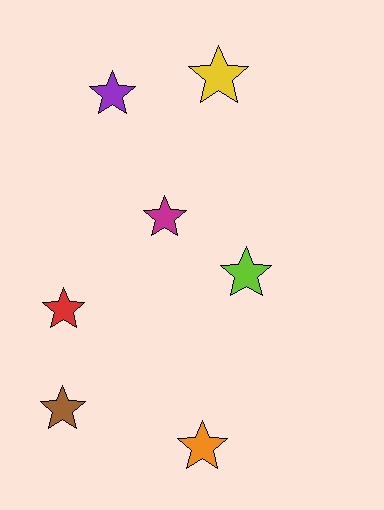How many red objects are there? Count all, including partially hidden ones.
There is 1 red object.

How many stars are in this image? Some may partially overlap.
There are 7 stars.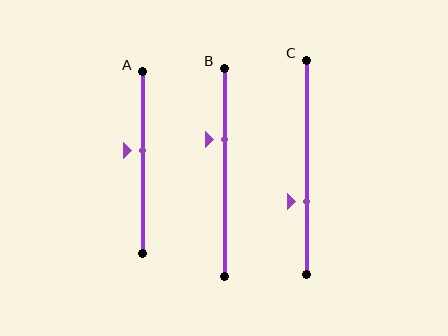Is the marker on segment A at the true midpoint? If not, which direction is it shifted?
No, the marker on segment A is shifted upward by about 7% of the segment length.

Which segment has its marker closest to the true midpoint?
Segment A has its marker closest to the true midpoint.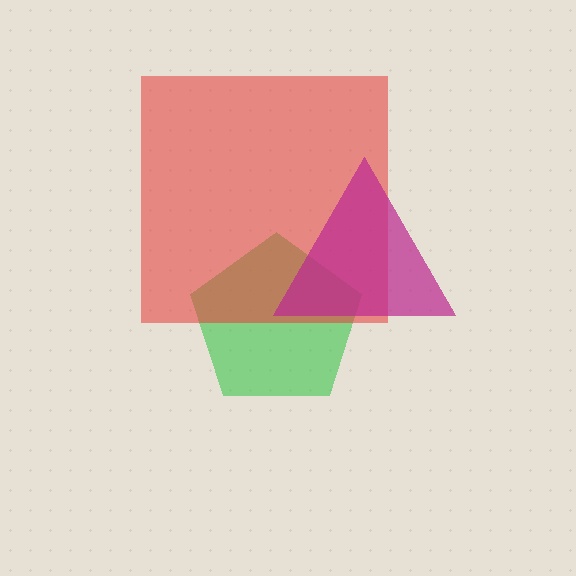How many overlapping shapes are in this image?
There are 3 overlapping shapes in the image.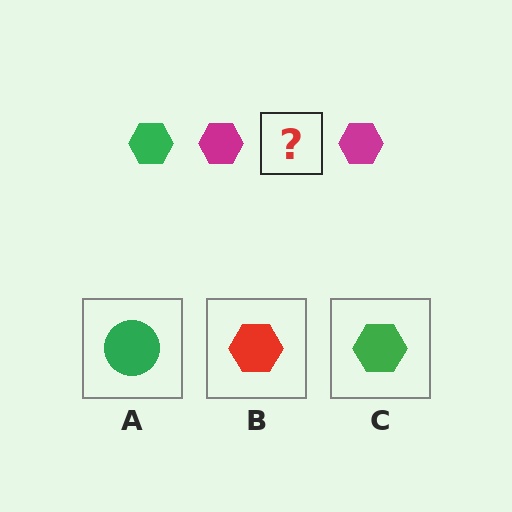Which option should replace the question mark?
Option C.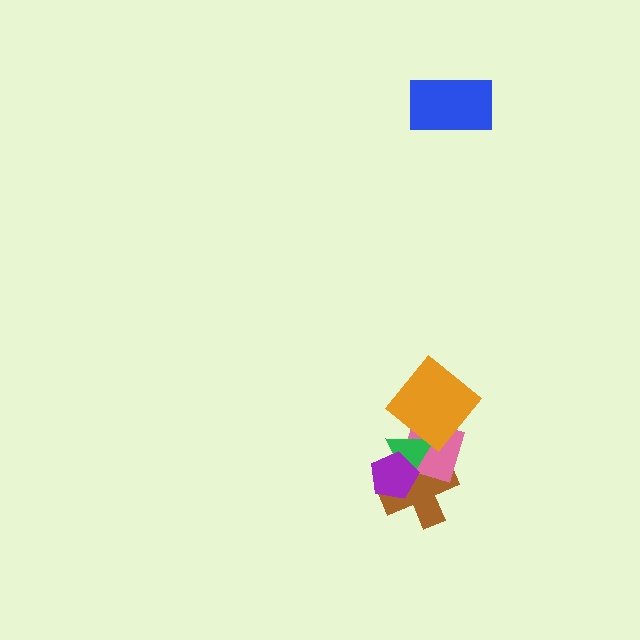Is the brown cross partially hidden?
Yes, it is partially covered by another shape.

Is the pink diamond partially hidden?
Yes, it is partially covered by another shape.